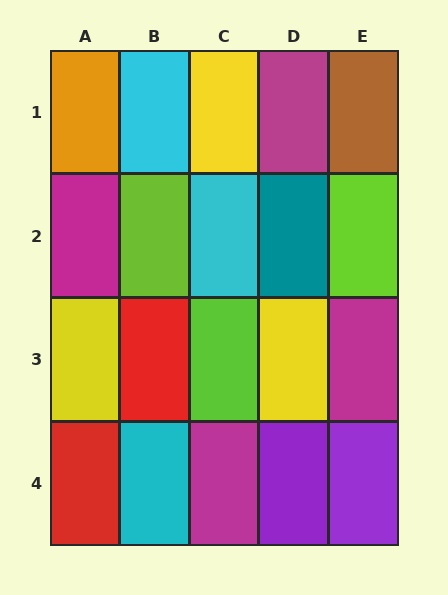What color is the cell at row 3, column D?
Yellow.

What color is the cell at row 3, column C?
Lime.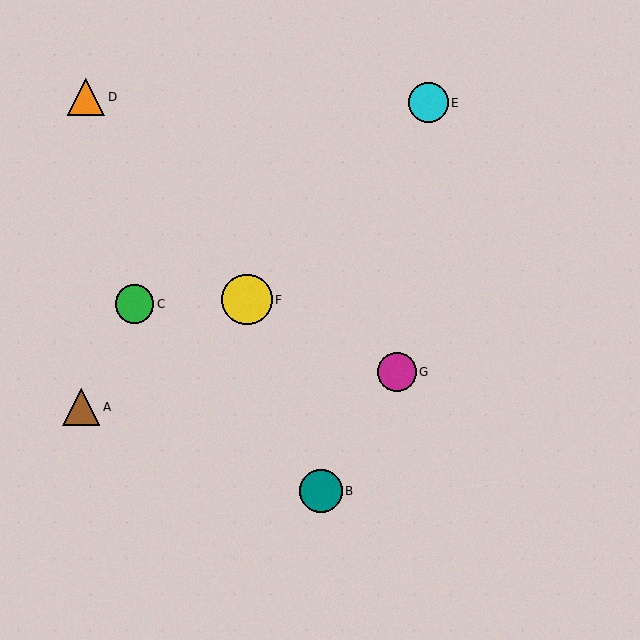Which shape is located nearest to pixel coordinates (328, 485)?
The teal circle (labeled B) at (321, 491) is nearest to that location.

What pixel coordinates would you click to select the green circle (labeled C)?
Click at (134, 304) to select the green circle C.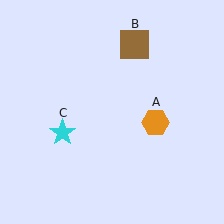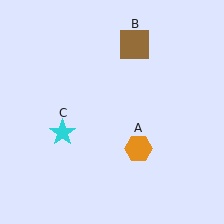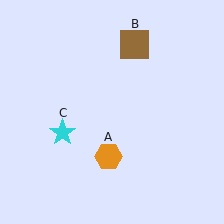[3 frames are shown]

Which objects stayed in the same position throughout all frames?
Brown square (object B) and cyan star (object C) remained stationary.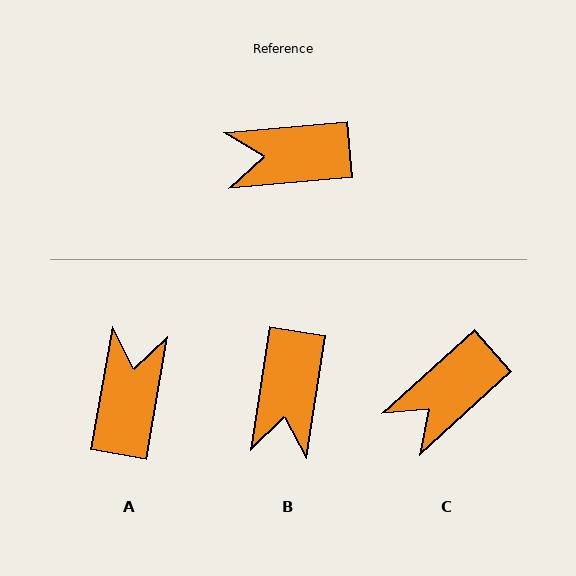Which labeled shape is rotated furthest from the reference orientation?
A, about 105 degrees away.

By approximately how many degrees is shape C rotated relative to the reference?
Approximately 37 degrees counter-clockwise.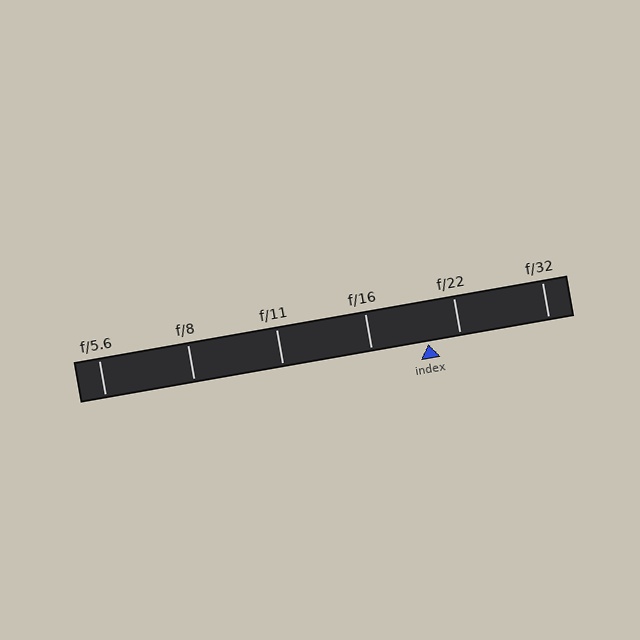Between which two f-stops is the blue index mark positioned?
The index mark is between f/16 and f/22.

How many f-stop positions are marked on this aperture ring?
There are 6 f-stop positions marked.